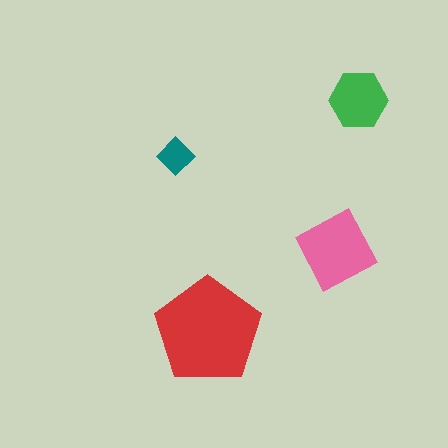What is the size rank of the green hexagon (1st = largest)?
3rd.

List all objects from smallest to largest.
The teal diamond, the green hexagon, the pink square, the red pentagon.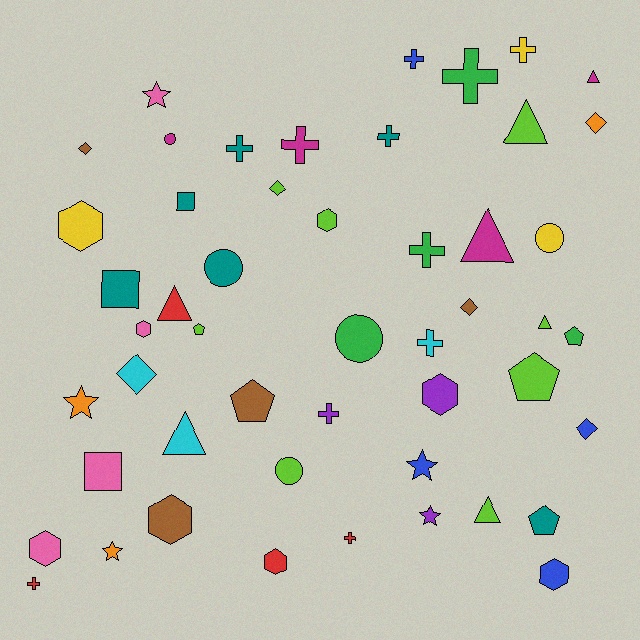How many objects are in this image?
There are 50 objects.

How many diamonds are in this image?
There are 6 diamonds.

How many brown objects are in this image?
There are 4 brown objects.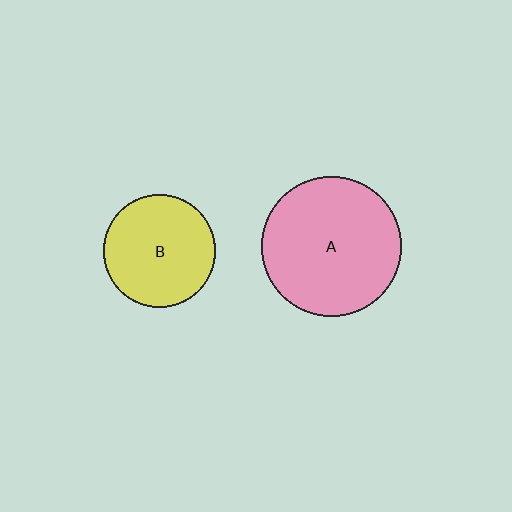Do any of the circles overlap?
No, none of the circles overlap.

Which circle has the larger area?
Circle A (pink).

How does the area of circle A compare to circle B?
Approximately 1.6 times.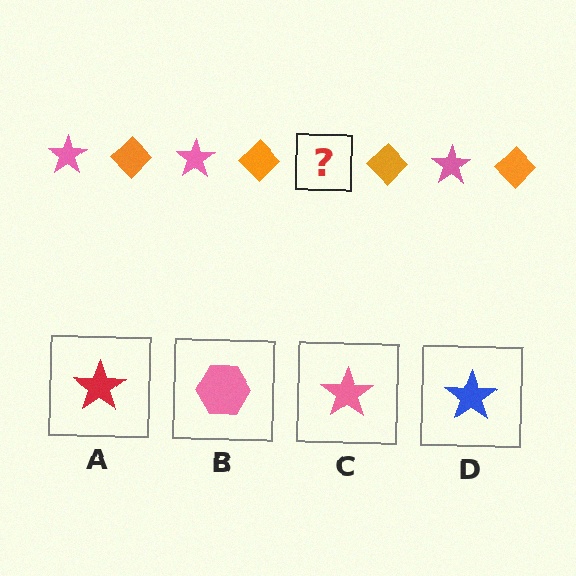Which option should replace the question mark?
Option C.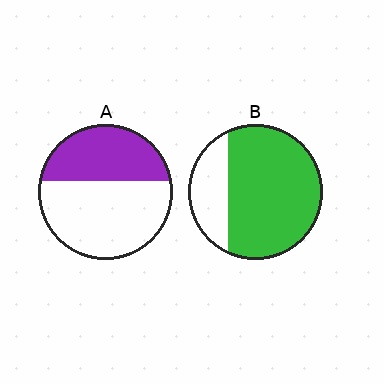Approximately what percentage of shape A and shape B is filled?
A is approximately 40% and B is approximately 75%.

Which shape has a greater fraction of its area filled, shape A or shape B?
Shape B.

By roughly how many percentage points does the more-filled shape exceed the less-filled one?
By roughly 35 percentage points (B over A).